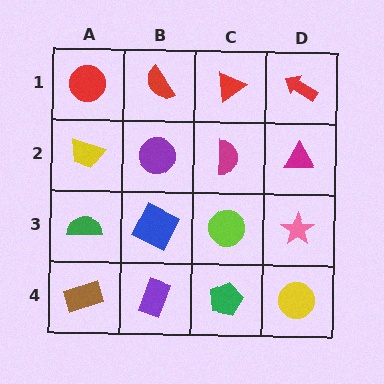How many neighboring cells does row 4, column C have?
3.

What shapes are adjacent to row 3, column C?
A magenta semicircle (row 2, column C), a green pentagon (row 4, column C), a blue square (row 3, column B), a pink star (row 3, column D).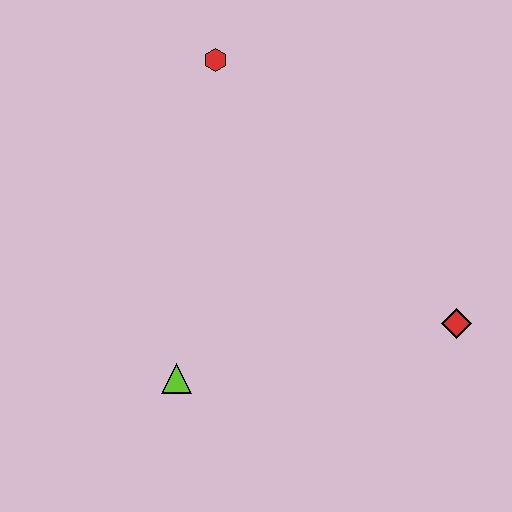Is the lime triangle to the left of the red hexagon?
Yes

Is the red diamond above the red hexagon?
No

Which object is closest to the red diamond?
The lime triangle is closest to the red diamond.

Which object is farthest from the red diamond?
The red hexagon is farthest from the red diamond.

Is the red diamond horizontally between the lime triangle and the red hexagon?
No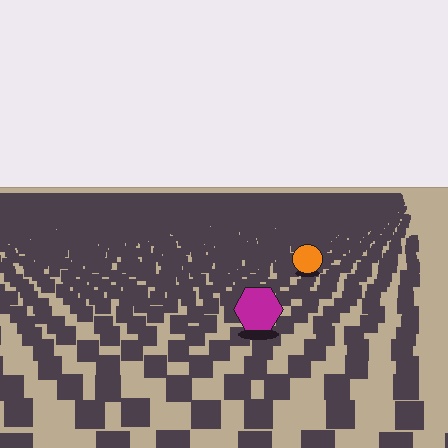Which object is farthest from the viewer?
The orange circle is farthest from the viewer. It appears smaller and the ground texture around it is denser.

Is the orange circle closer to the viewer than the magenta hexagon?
No. The magenta hexagon is closer — you can tell from the texture gradient: the ground texture is coarser near it.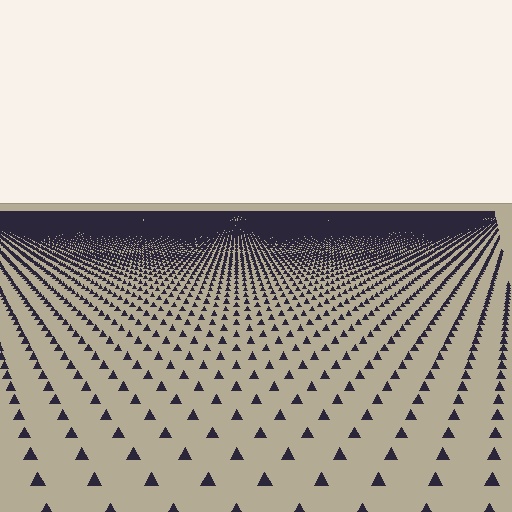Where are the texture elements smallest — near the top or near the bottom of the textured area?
Near the top.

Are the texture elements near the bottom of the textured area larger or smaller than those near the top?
Larger. Near the bottom, elements are closer to the viewer and appear at a bigger on-screen size.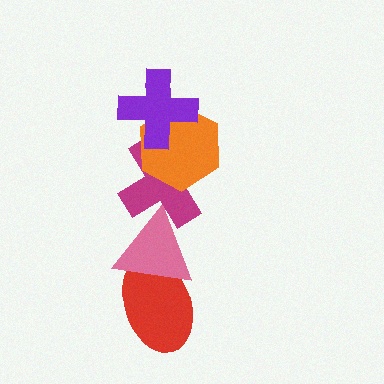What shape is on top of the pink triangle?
The magenta cross is on top of the pink triangle.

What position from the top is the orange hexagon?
The orange hexagon is 2nd from the top.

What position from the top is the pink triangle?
The pink triangle is 4th from the top.